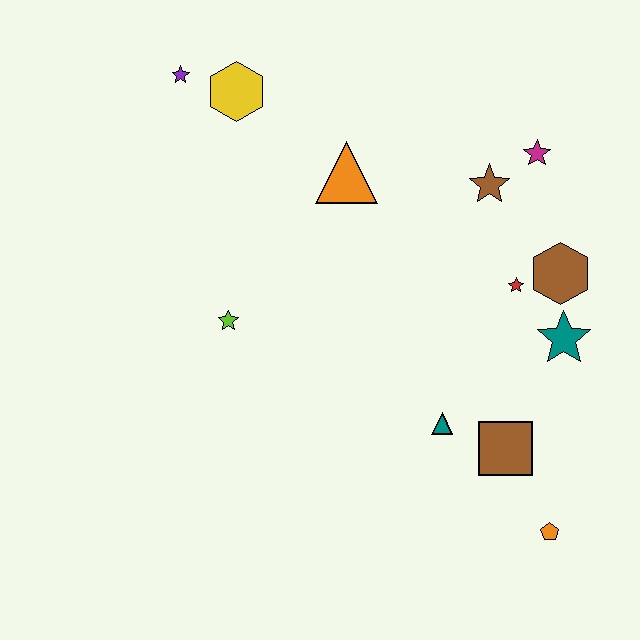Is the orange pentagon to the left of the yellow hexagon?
No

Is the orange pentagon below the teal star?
Yes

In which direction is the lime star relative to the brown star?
The lime star is to the left of the brown star.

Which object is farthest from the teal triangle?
The purple star is farthest from the teal triangle.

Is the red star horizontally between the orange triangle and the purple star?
No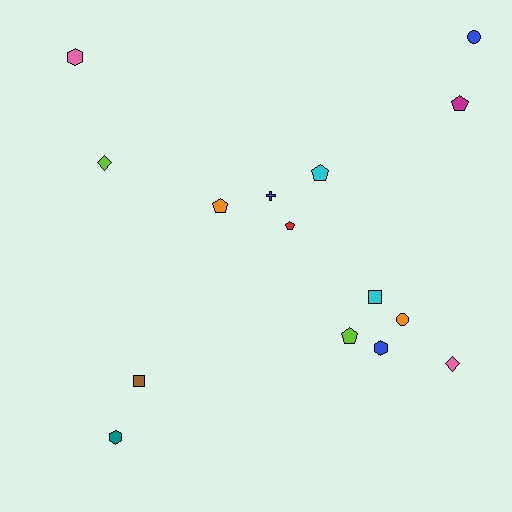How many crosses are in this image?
There is 1 cross.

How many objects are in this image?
There are 15 objects.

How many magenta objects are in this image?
There is 1 magenta object.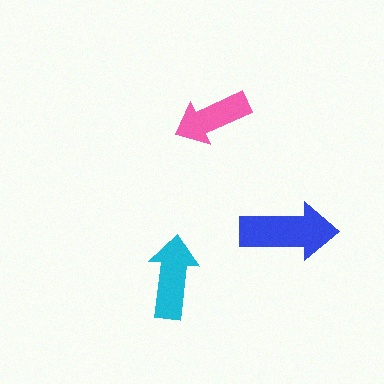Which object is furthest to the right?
The blue arrow is rightmost.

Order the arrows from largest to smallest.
the blue one, the cyan one, the pink one.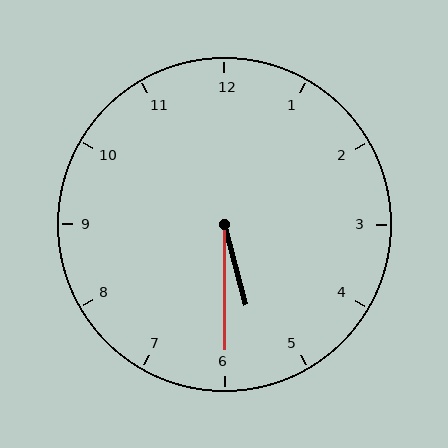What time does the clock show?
5:30.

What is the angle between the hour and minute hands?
Approximately 15 degrees.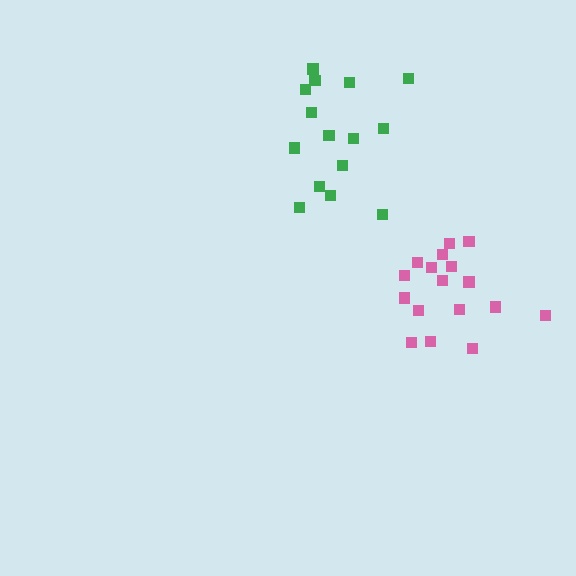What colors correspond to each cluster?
The clusters are colored: pink, green.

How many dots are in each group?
Group 1: 17 dots, Group 2: 15 dots (32 total).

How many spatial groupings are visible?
There are 2 spatial groupings.